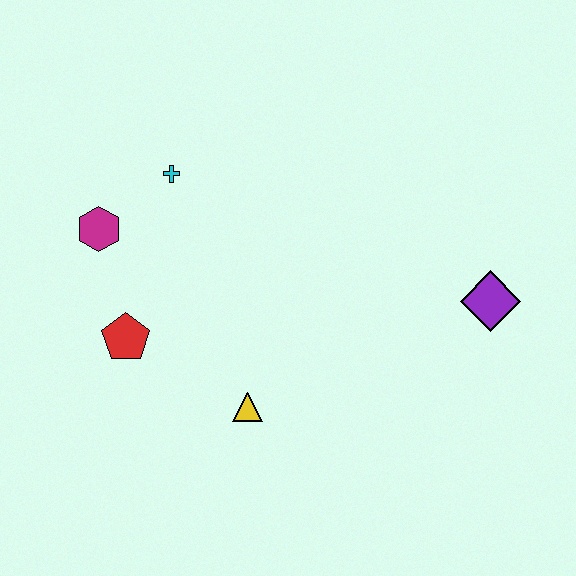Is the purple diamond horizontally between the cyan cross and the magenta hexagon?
No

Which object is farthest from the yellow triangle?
The purple diamond is farthest from the yellow triangle.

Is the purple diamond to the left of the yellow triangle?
No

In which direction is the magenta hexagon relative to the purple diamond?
The magenta hexagon is to the left of the purple diamond.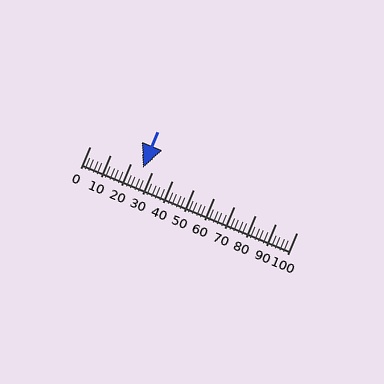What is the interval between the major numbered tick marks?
The major tick marks are spaced 10 units apart.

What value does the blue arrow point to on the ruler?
The blue arrow points to approximately 26.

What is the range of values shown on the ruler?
The ruler shows values from 0 to 100.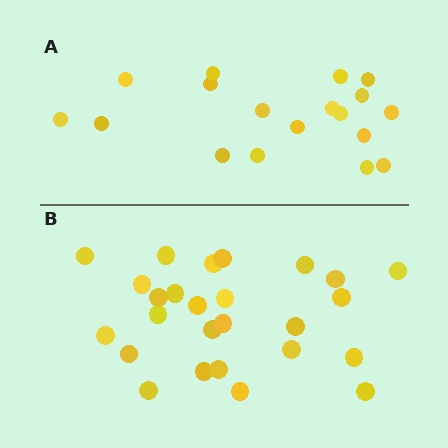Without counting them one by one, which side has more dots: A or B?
Region B (the bottom region) has more dots.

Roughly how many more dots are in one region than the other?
Region B has roughly 8 or so more dots than region A.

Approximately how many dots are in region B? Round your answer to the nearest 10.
About 30 dots. (The exact count is 26, which rounds to 30.)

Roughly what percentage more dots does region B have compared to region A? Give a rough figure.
About 45% more.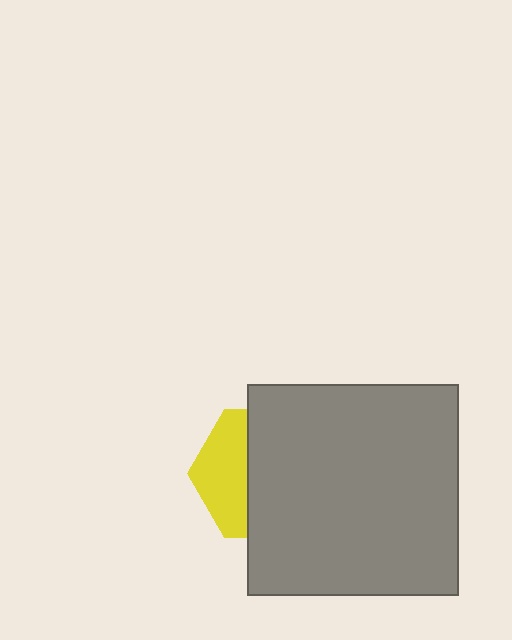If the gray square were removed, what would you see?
You would see the complete yellow hexagon.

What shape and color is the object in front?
The object in front is a gray square.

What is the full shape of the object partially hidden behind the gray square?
The partially hidden object is a yellow hexagon.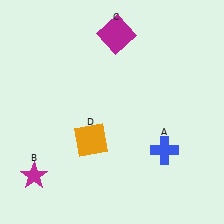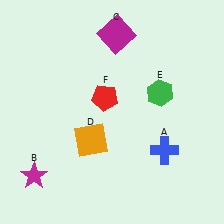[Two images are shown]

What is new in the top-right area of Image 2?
A green hexagon (E) was added in the top-right area of Image 2.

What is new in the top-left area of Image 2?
A red pentagon (F) was added in the top-left area of Image 2.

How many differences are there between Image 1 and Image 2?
There are 2 differences between the two images.